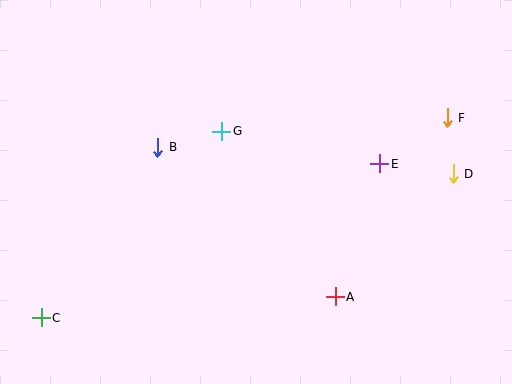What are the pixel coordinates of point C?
Point C is at (41, 318).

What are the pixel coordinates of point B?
Point B is at (158, 147).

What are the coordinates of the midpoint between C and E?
The midpoint between C and E is at (211, 241).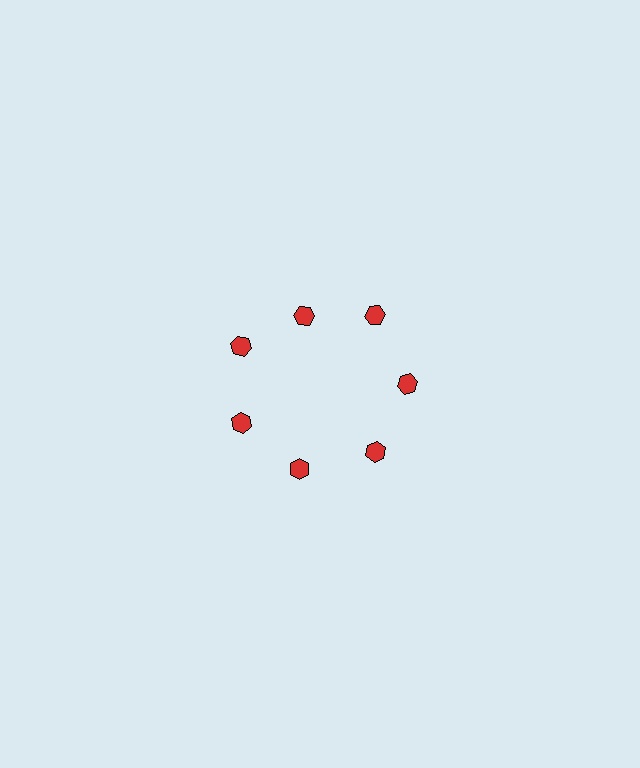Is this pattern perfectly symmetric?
No. The 7 red hexagons are arranged in a ring, but one element near the 12 o'clock position is pulled inward toward the center, breaking the 7-fold rotational symmetry.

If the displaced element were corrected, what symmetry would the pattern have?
It would have 7-fold rotational symmetry — the pattern would map onto itself every 51 degrees.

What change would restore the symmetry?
The symmetry would be restored by moving it outward, back onto the ring so that all 7 hexagons sit at equal angles and equal distance from the center.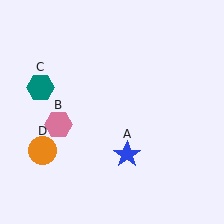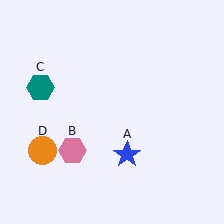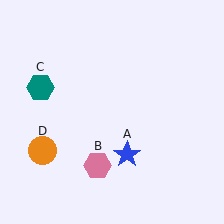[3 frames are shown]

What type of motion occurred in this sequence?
The pink hexagon (object B) rotated counterclockwise around the center of the scene.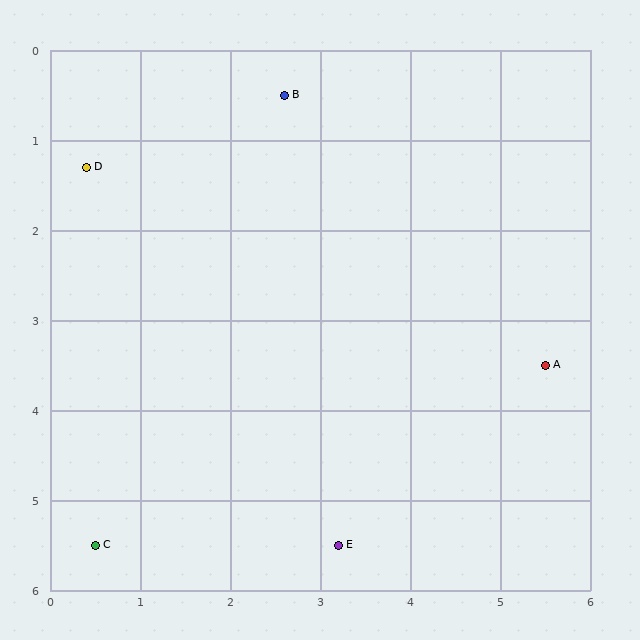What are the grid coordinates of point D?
Point D is at approximately (0.4, 1.3).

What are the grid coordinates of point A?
Point A is at approximately (5.5, 3.5).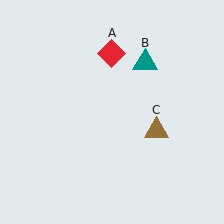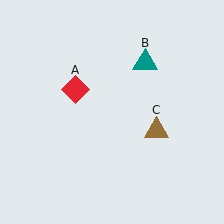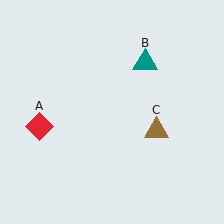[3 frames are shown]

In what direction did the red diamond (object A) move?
The red diamond (object A) moved down and to the left.